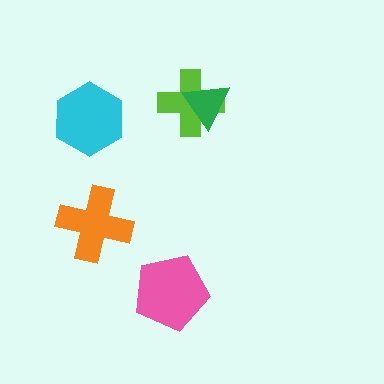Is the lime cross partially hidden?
Yes, it is partially covered by another shape.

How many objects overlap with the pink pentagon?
0 objects overlap with the pink pentagon.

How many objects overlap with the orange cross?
0 objects overlap with the orange cross.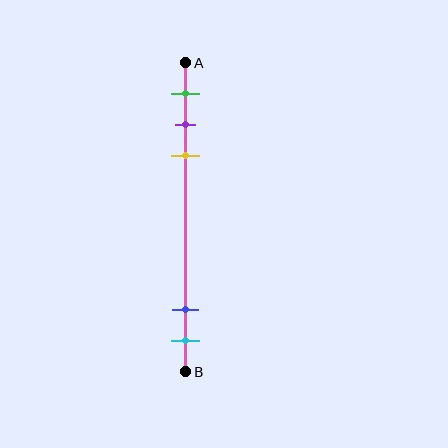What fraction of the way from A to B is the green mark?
The green mark is approximately 10% (0.1) of the way from A to B.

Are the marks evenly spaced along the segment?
No, the marks are not evenly spaced.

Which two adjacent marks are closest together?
The purple and yellow marks are the closest adjacent pair.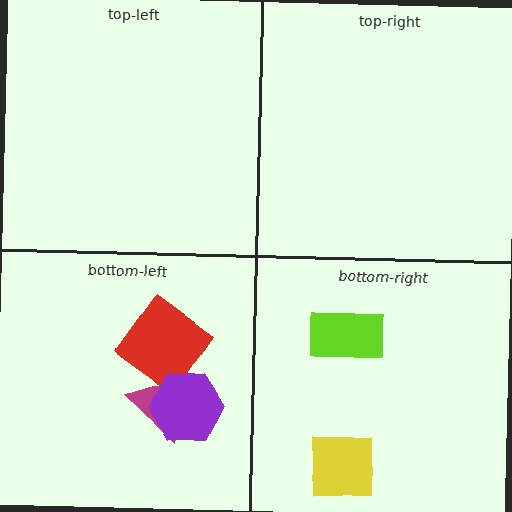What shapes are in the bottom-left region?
The magenta triangle, the red diamond, the purple hexagon.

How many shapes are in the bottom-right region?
2.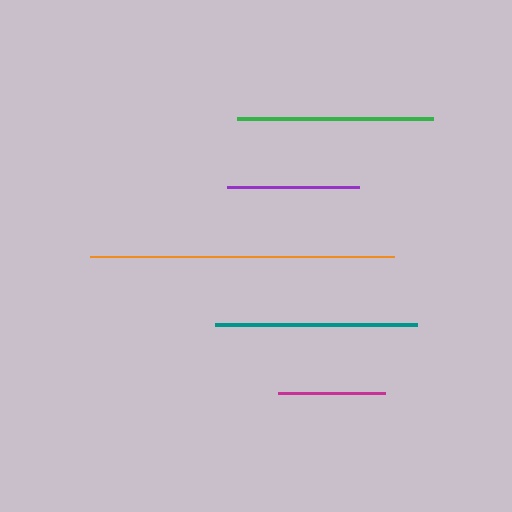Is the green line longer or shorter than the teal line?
The teal line is longer than the green line.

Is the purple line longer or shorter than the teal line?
The teal line is longer than the purple line.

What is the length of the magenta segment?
The magenta segment is approximately 107 pixels long.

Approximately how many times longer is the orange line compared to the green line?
The orange line is approximately 1.5 times the length of the green line.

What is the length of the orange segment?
The orange segment is approximately 303 pixels long.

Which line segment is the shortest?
The magenta line is the shortest at approximately 107 pixels.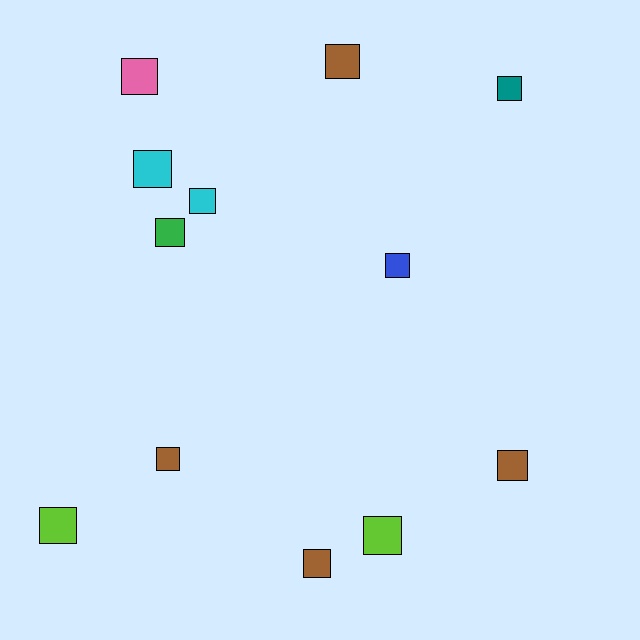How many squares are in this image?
There are 12 squares.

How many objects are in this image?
There are 12 objects.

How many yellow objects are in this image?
There are no yellow objects.